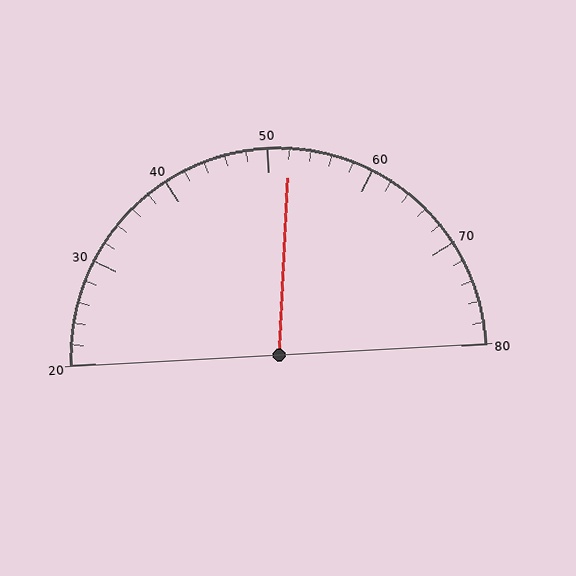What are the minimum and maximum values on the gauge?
The gauge ranges from 20 to 80.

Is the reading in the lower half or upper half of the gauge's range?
The reading is in the upper half of the range (20 to 80).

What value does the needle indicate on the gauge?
The needle indicates approximately 52.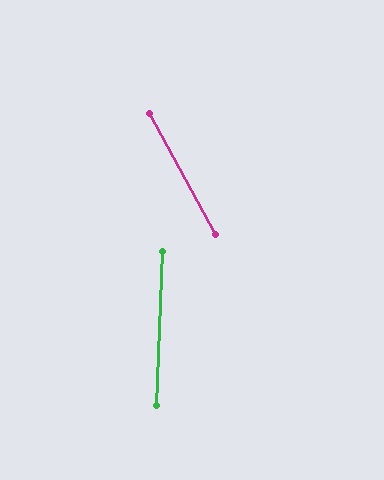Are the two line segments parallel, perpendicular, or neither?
Neither parallel nor perpendicular — they differ by about 31°.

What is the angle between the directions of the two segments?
Approximately 31 degrees.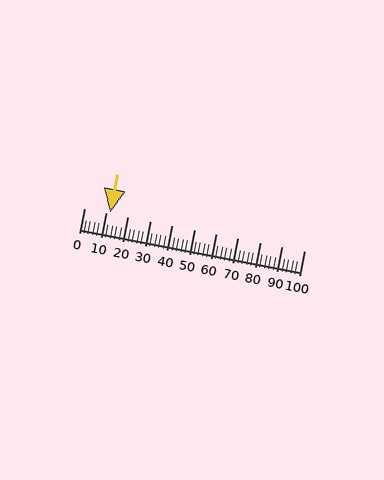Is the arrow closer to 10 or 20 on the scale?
The arrow is closer to 10.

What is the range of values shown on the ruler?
The ruler shows values from 0 to 100.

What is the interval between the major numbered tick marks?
The major tick marks are spaced 10 units apart.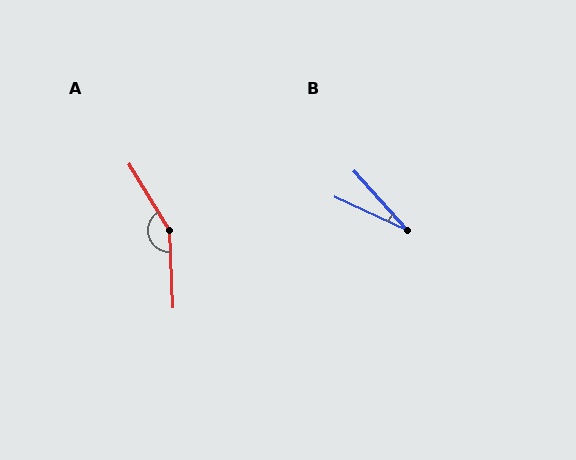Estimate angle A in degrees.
Approximately 151 degrees.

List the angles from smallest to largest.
B (23°), A (151°).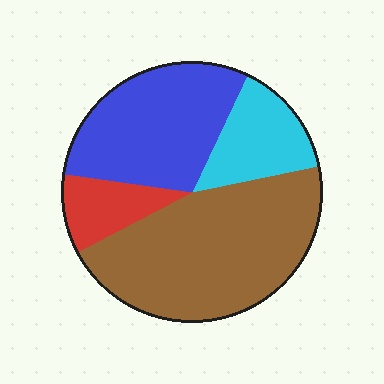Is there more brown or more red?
Brown.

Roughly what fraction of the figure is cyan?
Cyan covers around 15% of the figure.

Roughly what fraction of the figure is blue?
Blue takes up about one third (1/3) of the figure.